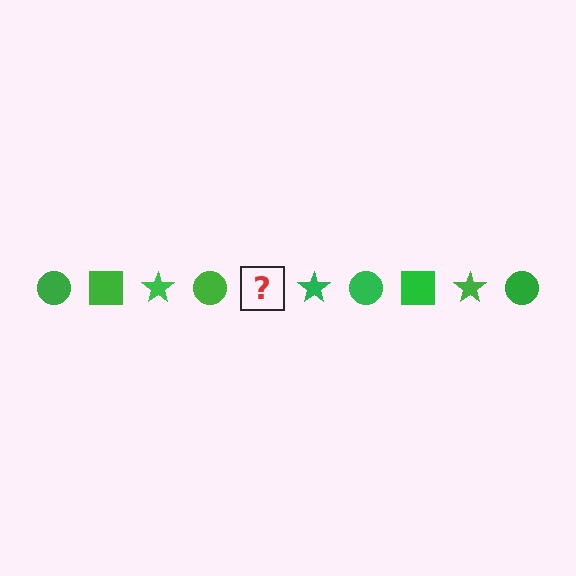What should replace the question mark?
The question mark should be replaced with a green square.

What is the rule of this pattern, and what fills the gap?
The rule is that the pattern cycles through circle, square, star shapes in green. The gap should be filled with a green square.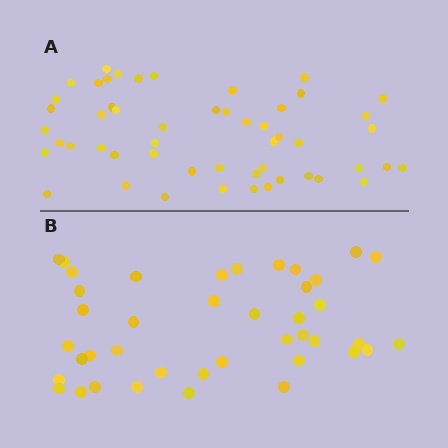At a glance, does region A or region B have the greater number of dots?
Region A (the top region) has more dots.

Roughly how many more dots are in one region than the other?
Region A has roughly 12 or so more dots than region B.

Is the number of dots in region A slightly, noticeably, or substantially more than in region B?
Region A has noticeably more, but not dramatically so. The ratio is roughly 1.3 to 1.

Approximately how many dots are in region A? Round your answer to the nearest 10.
About 50 dots. (The exact count is 52, which rounds to 50.)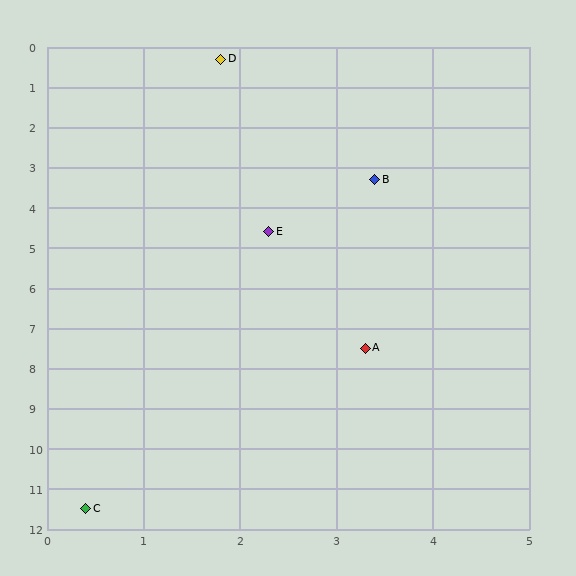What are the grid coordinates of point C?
Point C is at approximately (0.4, 11.5).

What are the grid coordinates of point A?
Point A is at approximately (3.3, 7.5).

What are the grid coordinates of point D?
Point D is at approximately (1.8, 0.3).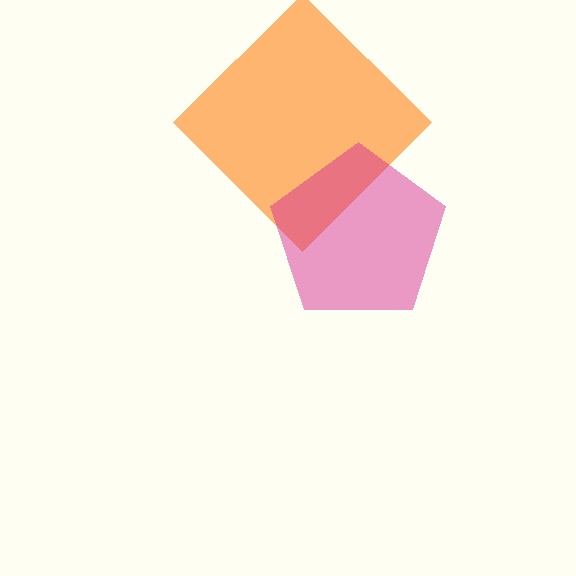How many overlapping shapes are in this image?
There are 2 overlapping shapes in the image.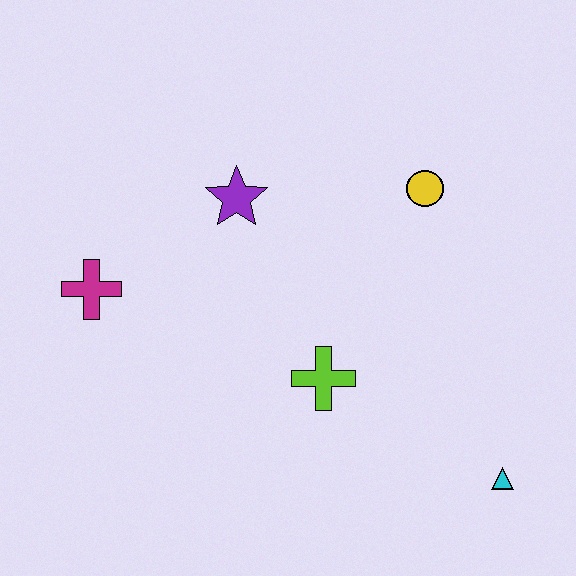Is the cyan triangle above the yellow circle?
No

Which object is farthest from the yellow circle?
The magenta cross is farthest from the yellow circle.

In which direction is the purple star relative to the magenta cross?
The purple star is to the right of the magenta cross.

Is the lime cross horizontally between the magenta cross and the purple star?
No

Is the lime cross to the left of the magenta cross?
No